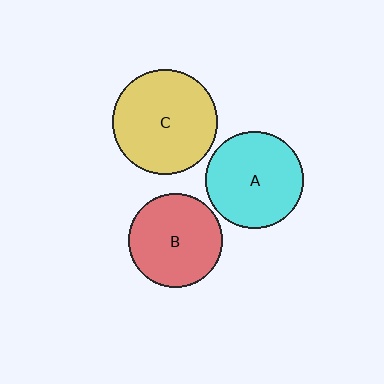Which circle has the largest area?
Circle C (yellow).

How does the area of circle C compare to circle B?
Approximately 1.2 times.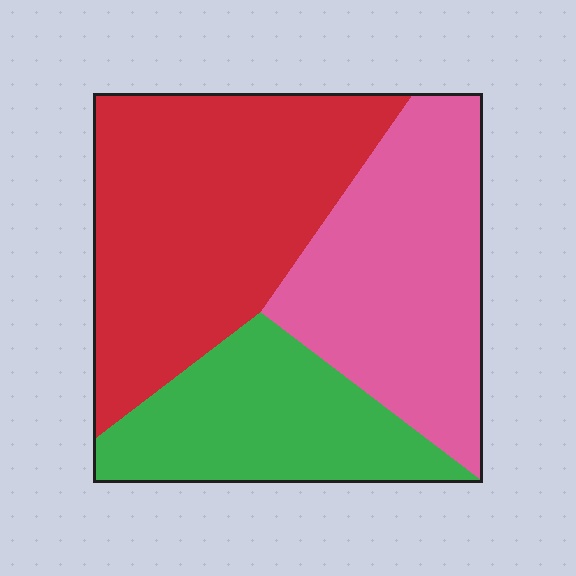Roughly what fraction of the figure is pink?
Pink takes up about one third (1/3) of the figure.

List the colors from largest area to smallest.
From largest to smallest: red, pink, green.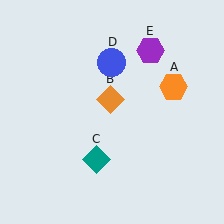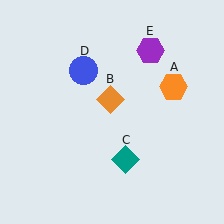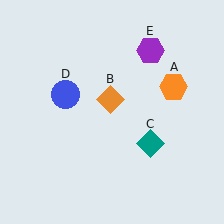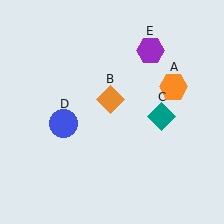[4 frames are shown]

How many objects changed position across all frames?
2 objects changed position: teal diamond (object C), blue circle (object D).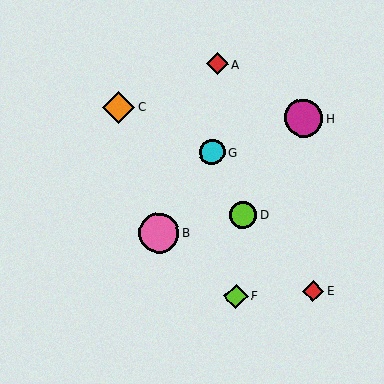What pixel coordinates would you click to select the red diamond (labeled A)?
Click at (217, 64) to select the red diamond A.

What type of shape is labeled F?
Shape F is a lime diamond.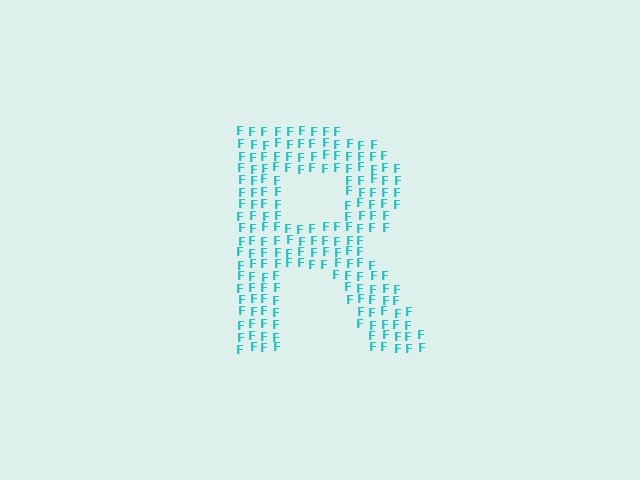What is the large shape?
The large shape is the letter R.